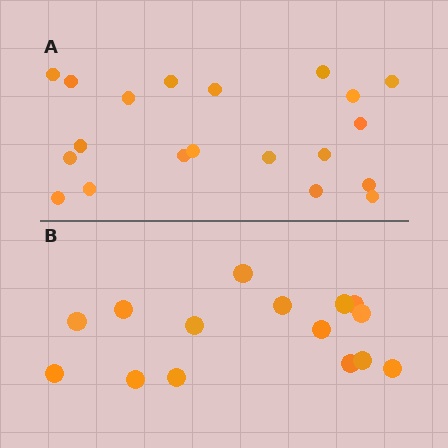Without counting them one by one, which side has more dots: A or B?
Region A (the top region) has more dots.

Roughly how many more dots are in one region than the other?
Region A has about 5 more dots than region B.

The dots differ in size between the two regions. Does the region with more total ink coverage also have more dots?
No. Region B has more total ink coverage because its dots are larger, but region A actually contains more individual dots. Total area can be misleading — the number of items is what matters here.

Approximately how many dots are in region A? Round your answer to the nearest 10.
About 20 dots.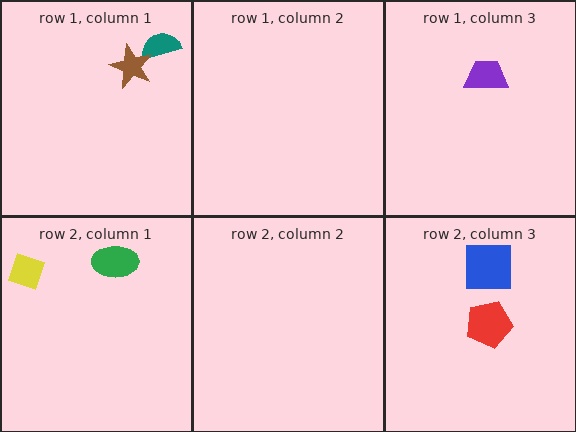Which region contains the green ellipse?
The row 2, column 1 region.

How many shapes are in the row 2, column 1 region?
2.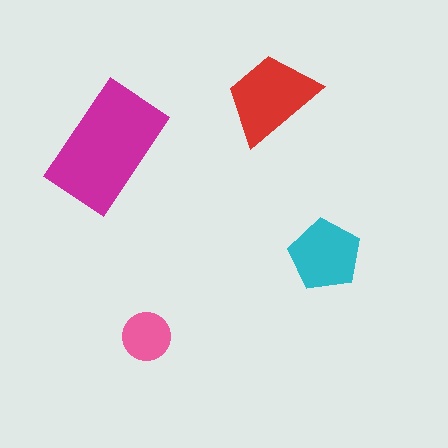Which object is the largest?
The magenta rectangle.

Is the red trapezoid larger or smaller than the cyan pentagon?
Larger.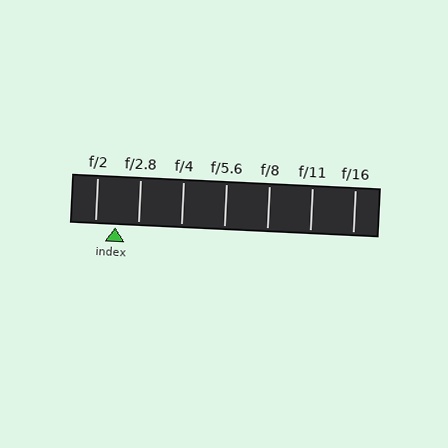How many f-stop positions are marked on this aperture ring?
There are 7 f-stop positions marked.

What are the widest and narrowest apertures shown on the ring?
The widest aperture shown is f/2 and the narrowest is f/16.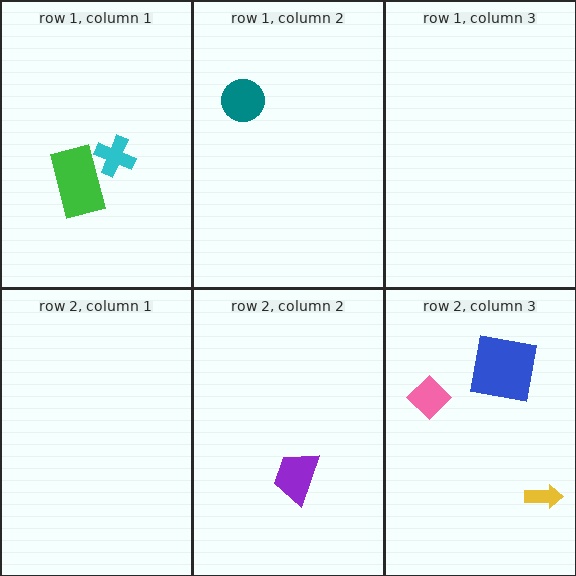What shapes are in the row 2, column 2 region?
The purple trapezoid.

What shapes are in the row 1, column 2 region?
The teal circle.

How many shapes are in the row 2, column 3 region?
3.